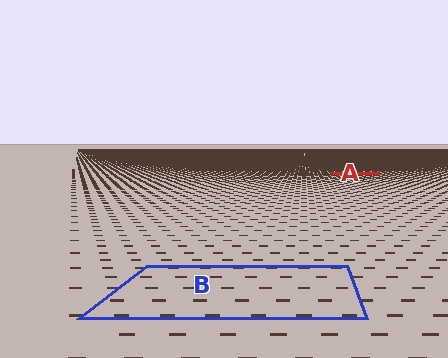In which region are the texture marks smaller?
The texture marks are smaller in region A, because it is farther away.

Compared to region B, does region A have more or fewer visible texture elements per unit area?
Region A has more texture elements per unit area — they are packed more densely because it is farther away.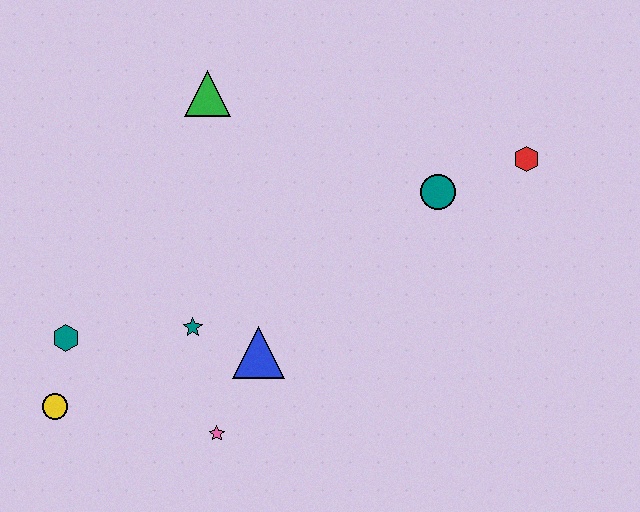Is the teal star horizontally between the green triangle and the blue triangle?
No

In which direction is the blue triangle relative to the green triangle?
The blue triangle is below the green triangle.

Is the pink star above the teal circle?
No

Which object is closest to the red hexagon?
The teal circle is closest to the red hexagon.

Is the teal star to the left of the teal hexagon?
No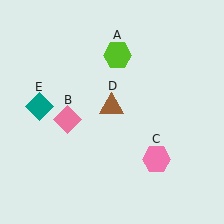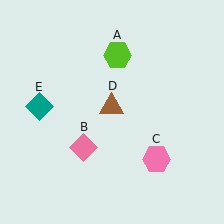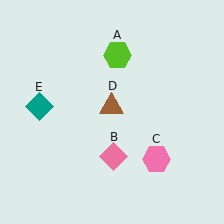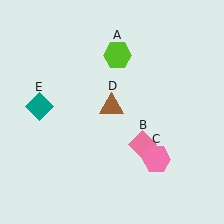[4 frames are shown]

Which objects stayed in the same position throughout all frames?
Lime hexagon (object A) and pink hexagon (object C) and brown triangle (object D) and teal diamond (object E) remained stationary.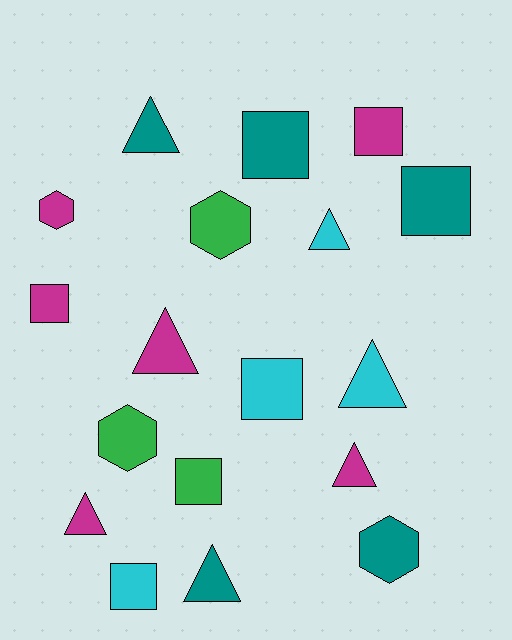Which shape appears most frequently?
Square, with 7 objects.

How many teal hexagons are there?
There is 1 teal hexagon.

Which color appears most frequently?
Magenta, with 6 objects.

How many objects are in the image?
There are 18 objects.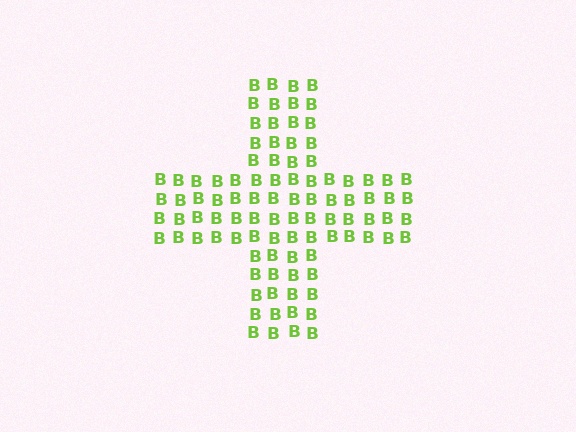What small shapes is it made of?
It is made of small letter B's.